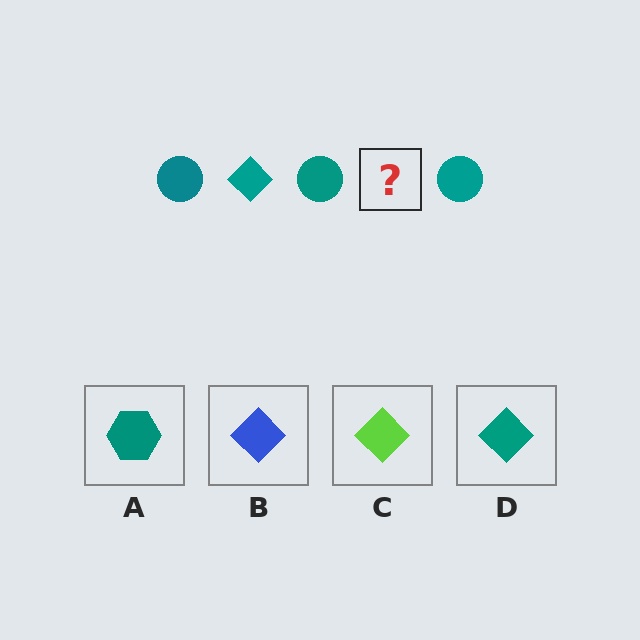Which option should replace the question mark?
Option D.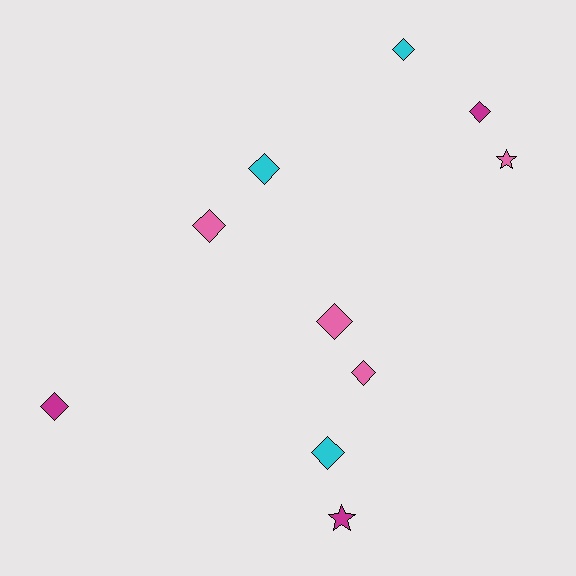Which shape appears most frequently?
Diamond, with 8 objects.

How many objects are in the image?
There are 10 objects.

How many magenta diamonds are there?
There are 2 magenta diamonds.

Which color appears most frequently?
Pink, with 4 objects.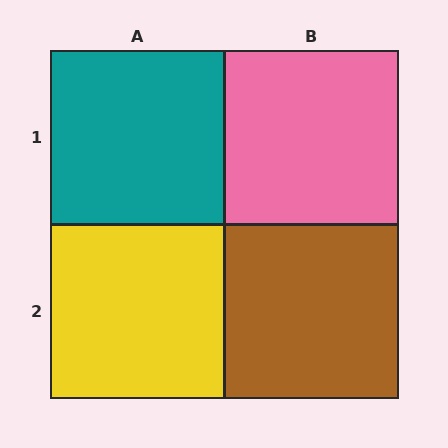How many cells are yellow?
1 cell is yellow.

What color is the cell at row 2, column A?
Yellow.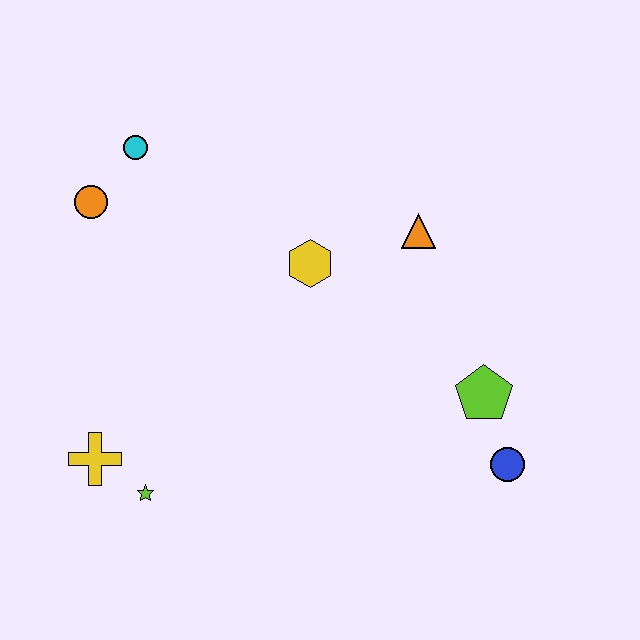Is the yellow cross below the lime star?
No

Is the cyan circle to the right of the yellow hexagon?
No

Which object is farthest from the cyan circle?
The blue circle is farthest from the cyan circle.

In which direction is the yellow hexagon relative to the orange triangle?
The yellow hexagon is to the left of the orange triangle.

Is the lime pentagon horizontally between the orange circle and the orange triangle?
No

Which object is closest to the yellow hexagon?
The orange triangle is closest to the yellow hexagon.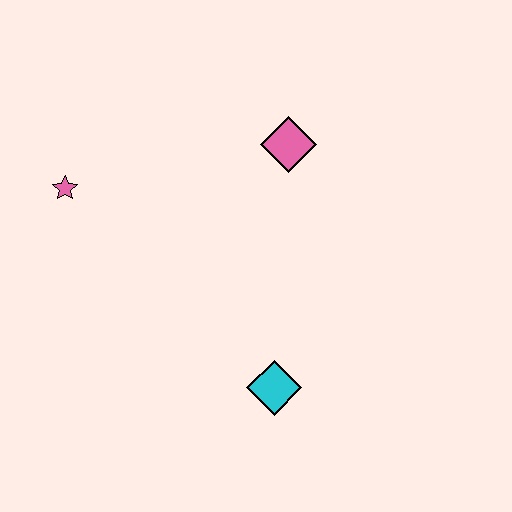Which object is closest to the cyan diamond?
The pink diamond is closest to the cyan diamond.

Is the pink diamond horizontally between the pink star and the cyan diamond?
No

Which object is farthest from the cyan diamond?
The pink star is farthest from the cyan diamond.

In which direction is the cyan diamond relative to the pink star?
The cyan diamond is to the right of the pink star.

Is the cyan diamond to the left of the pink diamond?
Yes